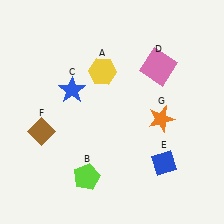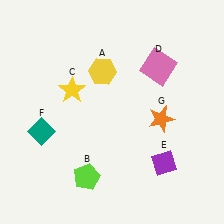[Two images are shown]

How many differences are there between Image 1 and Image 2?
There are 3 differences between the two images.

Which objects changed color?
C changed from blue to yellow. E changed from blue to purple. F changed from brown to teal.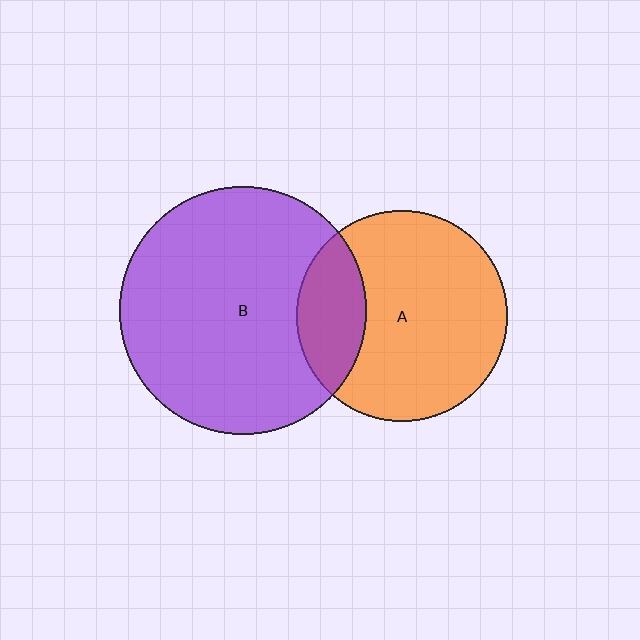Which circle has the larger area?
Circle B (purple).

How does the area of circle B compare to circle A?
Approximately 1.4 times.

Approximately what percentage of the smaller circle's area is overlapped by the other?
Approximately 25%.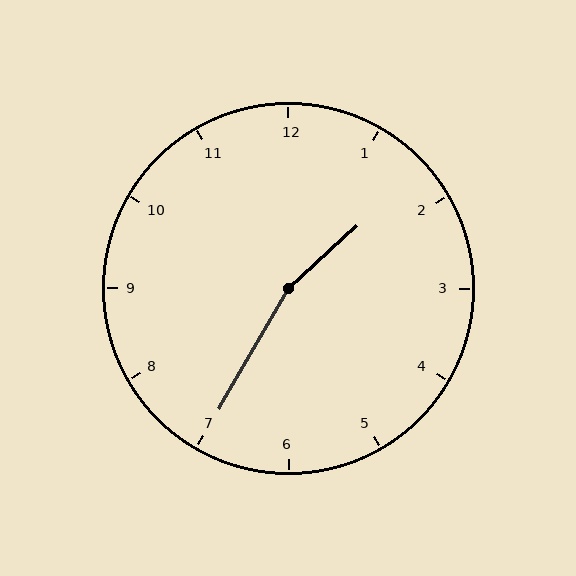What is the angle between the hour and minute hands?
Approximately 162 degrees.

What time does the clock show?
1:35.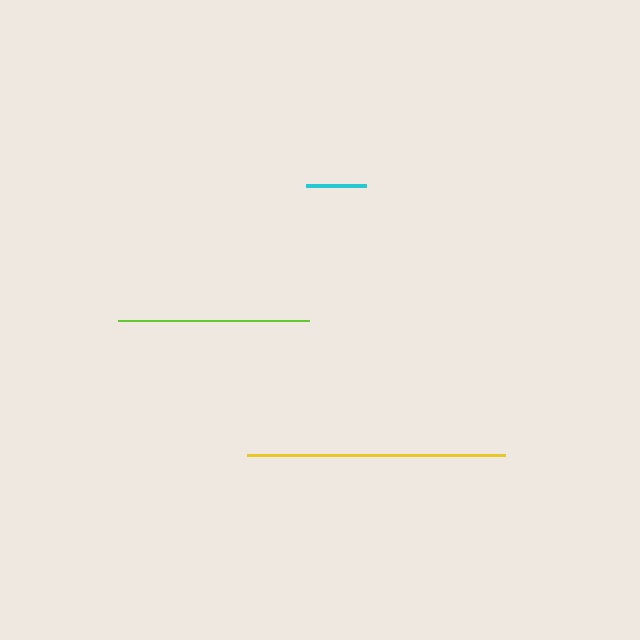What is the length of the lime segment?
The lime segment is approximately 191 pixels long.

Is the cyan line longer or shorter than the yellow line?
The yellow line is longer than the cyan line.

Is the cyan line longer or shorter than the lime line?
The lime line is longer than the cyan line.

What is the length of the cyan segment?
The cyan segment is approximately 60 pixels long.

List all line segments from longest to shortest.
From longest to shortest: yellow, lime, cyan.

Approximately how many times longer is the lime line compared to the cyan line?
The lime line is approximately 3.2 times the length of the cyan line.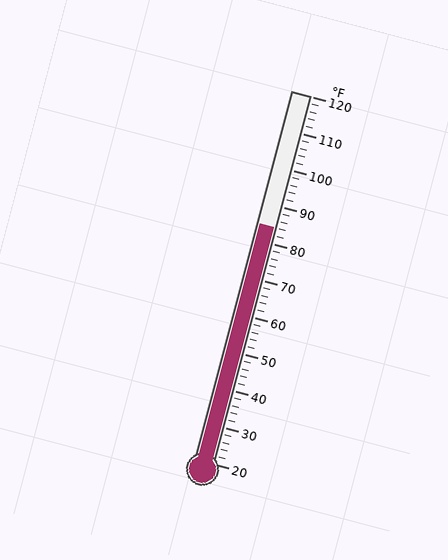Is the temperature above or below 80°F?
The temperature is above 80°F.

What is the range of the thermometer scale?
The thermometer scale ranges from 20°F to 120°F.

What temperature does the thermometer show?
The thermometer shows approximately 84°F.